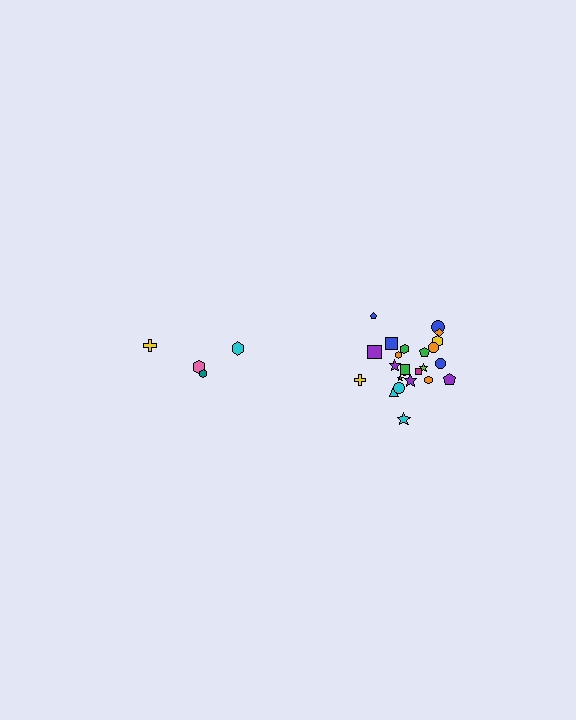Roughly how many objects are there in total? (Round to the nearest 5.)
Roughly 30 objects in total.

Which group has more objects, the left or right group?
The right group.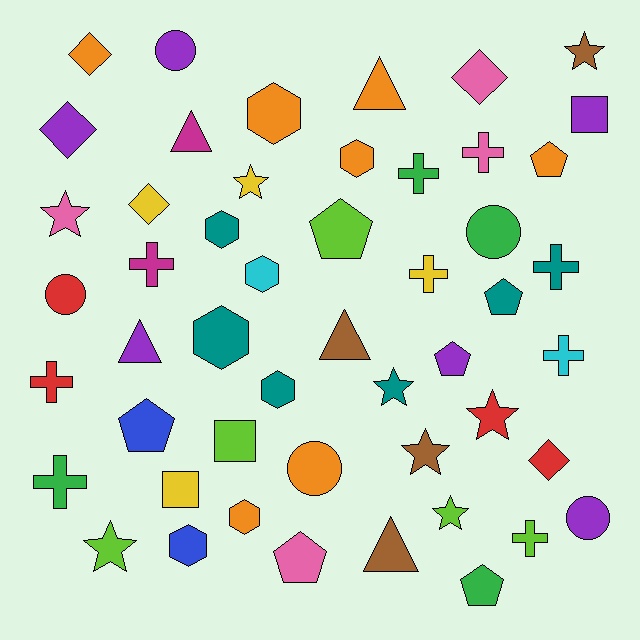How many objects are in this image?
There are 50 objects.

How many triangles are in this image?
There are 5 triangles.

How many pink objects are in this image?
There are 4 pink objects.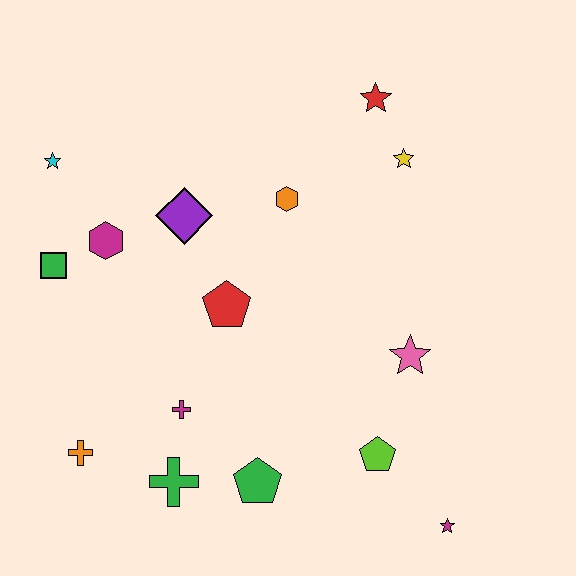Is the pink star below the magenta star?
No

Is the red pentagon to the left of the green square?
No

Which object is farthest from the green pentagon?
The red star is farthest from the green pentagon.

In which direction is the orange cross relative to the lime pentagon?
The orange cross is to the left of the lime pentagon.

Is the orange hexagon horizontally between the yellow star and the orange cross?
Yes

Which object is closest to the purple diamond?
The magenta hexagon is closest to the purple diamond.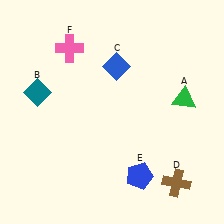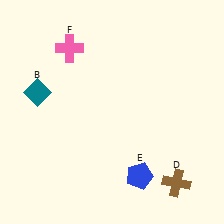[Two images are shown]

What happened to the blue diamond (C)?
The blue diamond (C) was removed in Image 2. It was in the top-right area of Image 1.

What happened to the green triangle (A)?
The green triangle (A) was removed in Image 2. It was in the top-right area of Image 1.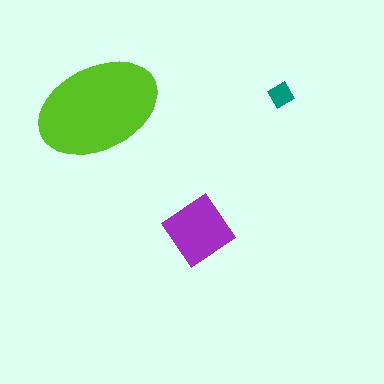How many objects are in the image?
There are 3 objects in the image.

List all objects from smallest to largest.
The teal diamond, the purple diamond, the lime ellipse.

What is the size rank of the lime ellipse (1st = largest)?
1st.